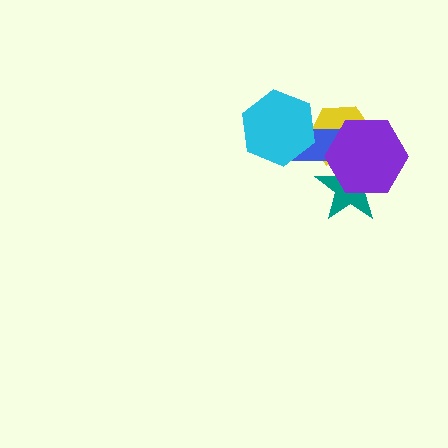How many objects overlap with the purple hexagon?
3 objects overlap with the purple hexagon.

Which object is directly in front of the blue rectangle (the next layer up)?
The teal star is directly in front of the blue rectangle.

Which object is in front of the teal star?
The purple hexagon is in front of the teal star.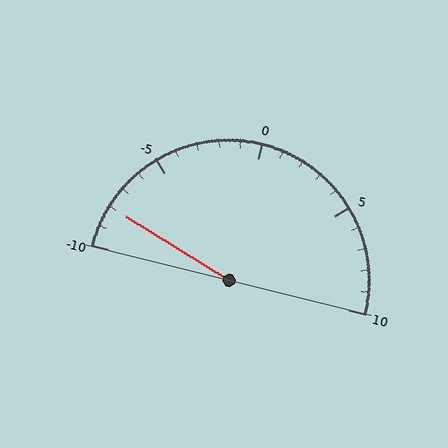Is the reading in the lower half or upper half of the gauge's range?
The reading is in the lower half of the range (-10 to 10).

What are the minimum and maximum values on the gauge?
The gauge ranges from -10 to 10.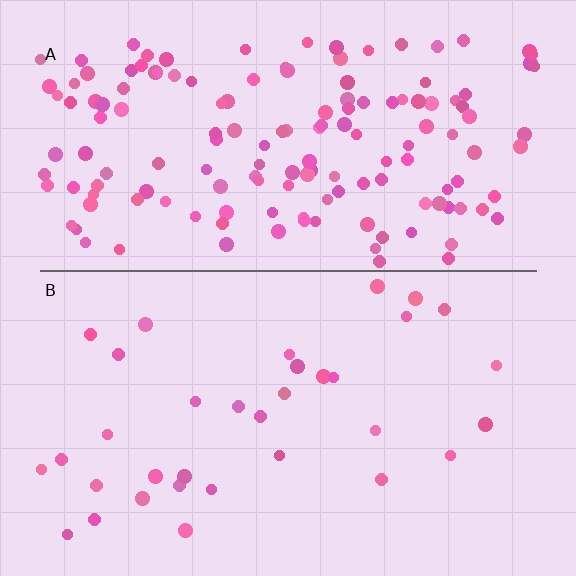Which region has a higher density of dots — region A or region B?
A (the top).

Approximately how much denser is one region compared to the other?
Approximately 4.4× — region A over region B.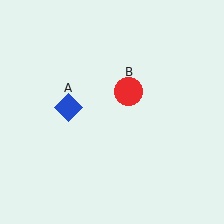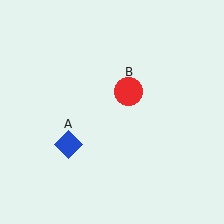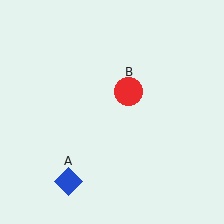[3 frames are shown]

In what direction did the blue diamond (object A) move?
The blue diamond (object A) moved down.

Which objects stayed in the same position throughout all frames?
Red circle (object B) remained stationary.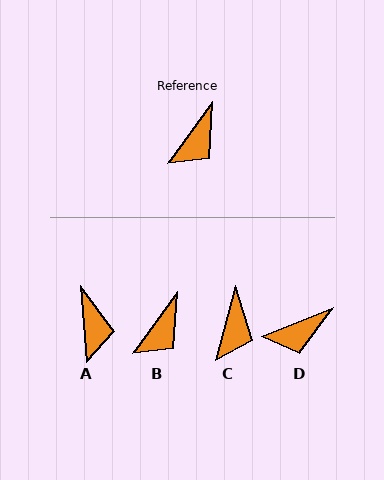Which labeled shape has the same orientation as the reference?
B.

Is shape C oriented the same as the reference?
No, it is off by about 21 degrees.